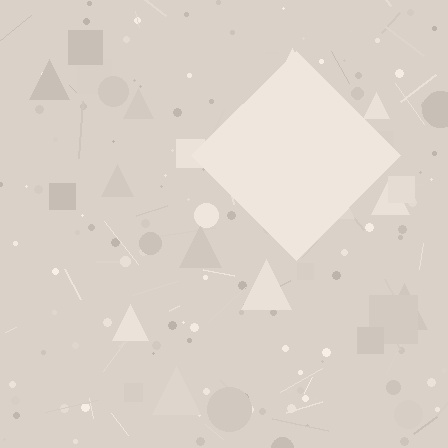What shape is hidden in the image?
A diamond is hidden in the image.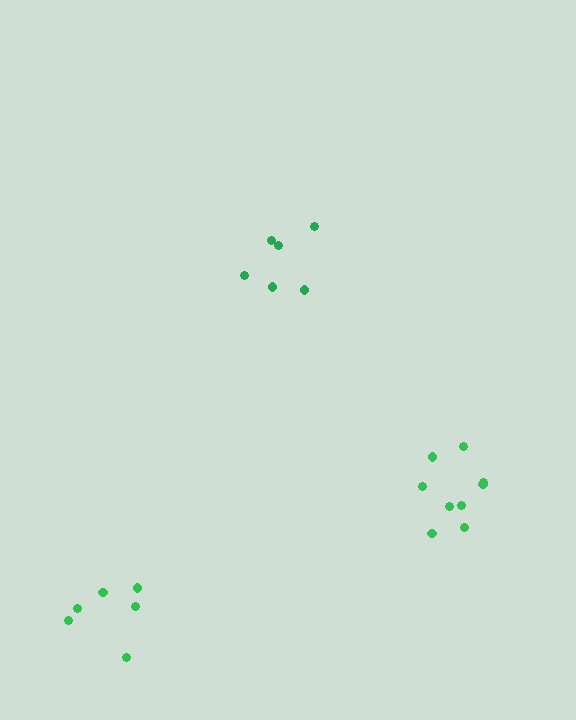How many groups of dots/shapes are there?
There are 3 groups.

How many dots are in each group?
Group 1: 6 dots, Group 2: 6 dots, Group 3: 9 dots (21 total).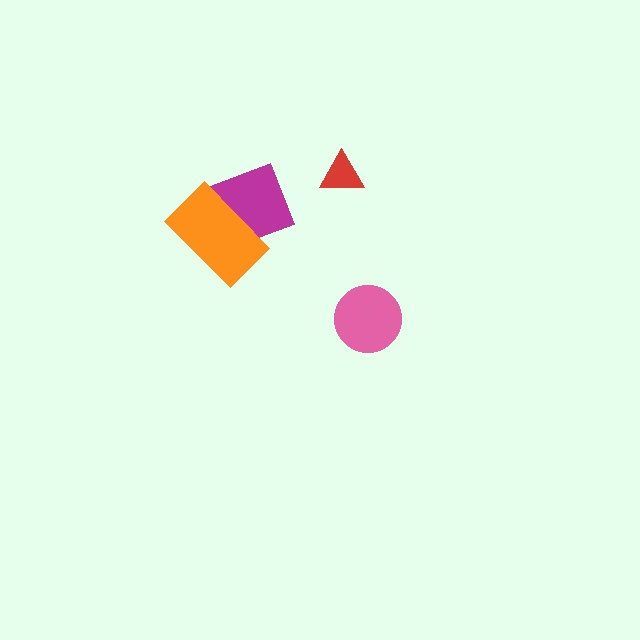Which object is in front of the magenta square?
The orange rectangle is in front of the magenta square.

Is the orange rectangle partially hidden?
No, no other shape covers it.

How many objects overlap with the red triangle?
0 objects overlap with the red triangle.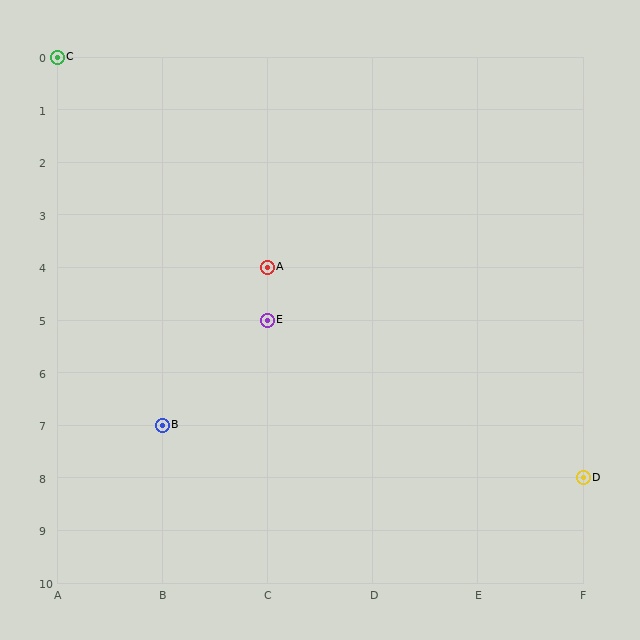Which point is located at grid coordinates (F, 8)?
Point D is at (F, 8).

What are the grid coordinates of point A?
Point A is at grid coordinates (C, 4).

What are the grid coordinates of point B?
Point B is at grid coordinates (B, 7).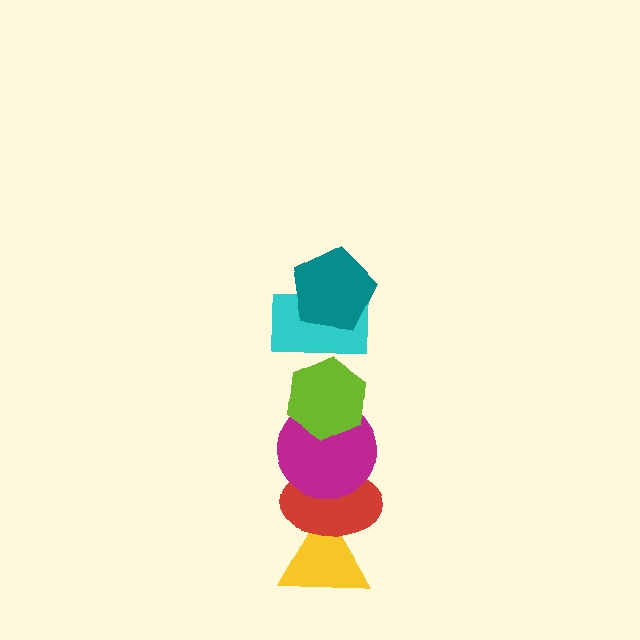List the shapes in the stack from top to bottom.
From top to bottom: the teal pentagon, the cyan rectangle, the lime hexagon, the magenta circle, the red ellipse, the yellow triangle.